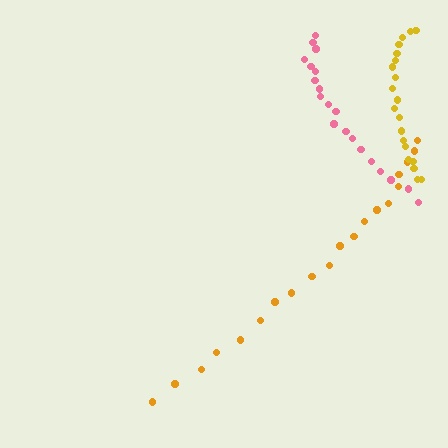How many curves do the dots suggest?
There are 3 distinct paths.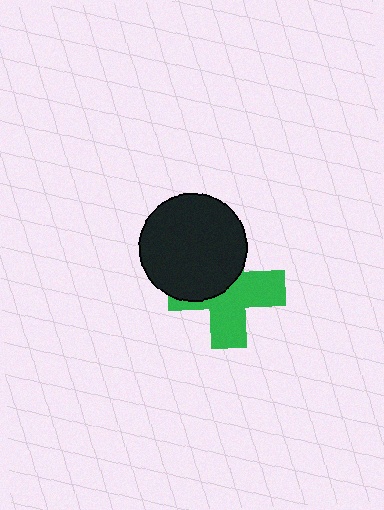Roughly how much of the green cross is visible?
About half of it is visible (roughly 56%).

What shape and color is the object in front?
The object in front is a black circle.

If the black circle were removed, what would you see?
You would see the complete green cross.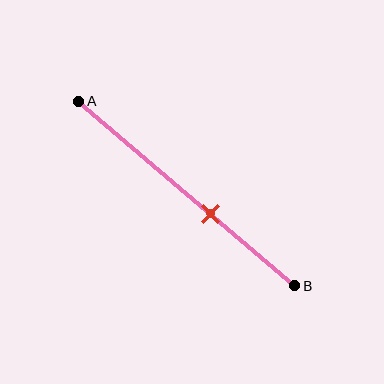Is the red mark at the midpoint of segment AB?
No, the mark is at about 60% from A, not at the 50% midpoint.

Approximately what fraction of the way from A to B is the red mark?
The red mark is approximately 60% of the way from A to B.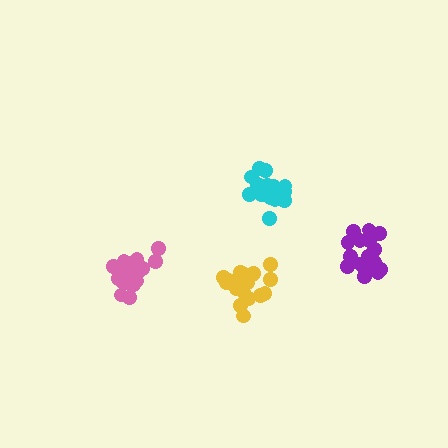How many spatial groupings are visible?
There are 4 spatial groupings.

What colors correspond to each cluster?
The clusters are colored: yellow, pink, cyan, purple.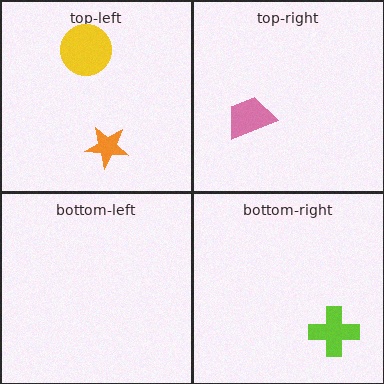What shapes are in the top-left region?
The yellow circle, the orange star.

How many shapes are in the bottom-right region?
1.